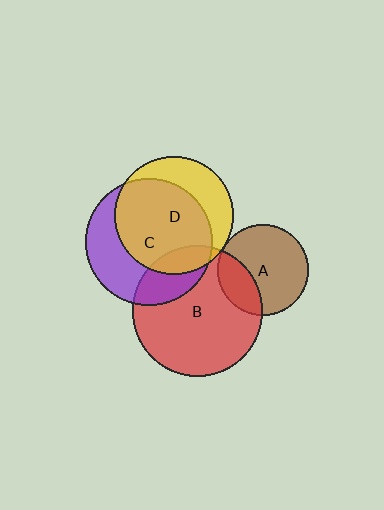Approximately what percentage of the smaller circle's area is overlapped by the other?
Approximately 10%.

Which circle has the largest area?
Circle B (red).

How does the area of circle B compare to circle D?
Approximately 1.2 times.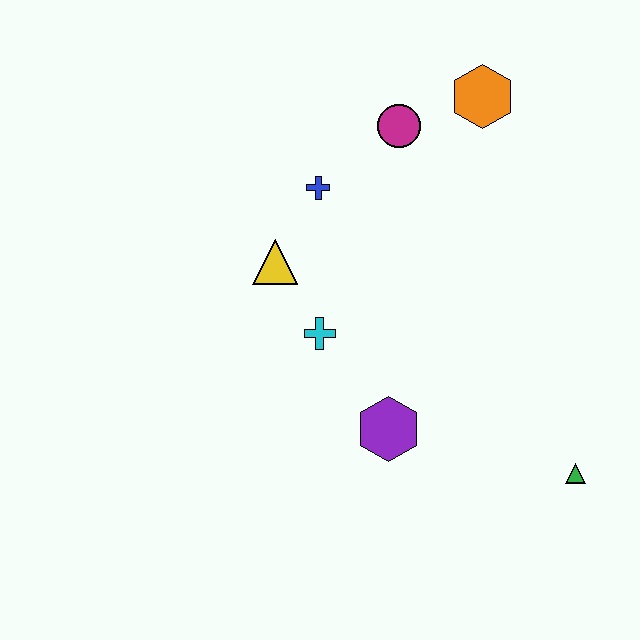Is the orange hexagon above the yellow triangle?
Yes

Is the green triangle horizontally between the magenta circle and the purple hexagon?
No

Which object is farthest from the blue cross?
The green triangle is farthest from the blue cross.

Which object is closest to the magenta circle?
The orange hexagon is closest to the magenta circle.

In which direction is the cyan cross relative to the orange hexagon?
The cyan cross is below the orange hexagon.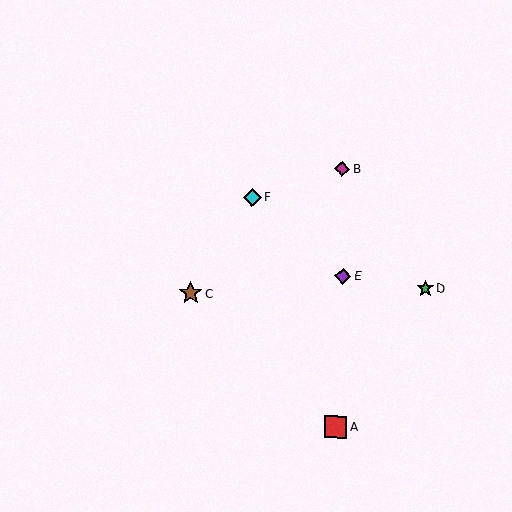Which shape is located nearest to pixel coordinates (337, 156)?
The magenta diamond (labeled B) at (342, 169) is nearest to that location.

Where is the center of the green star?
The center of the green star is at (425, 289).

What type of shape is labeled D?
Shape D is a green star.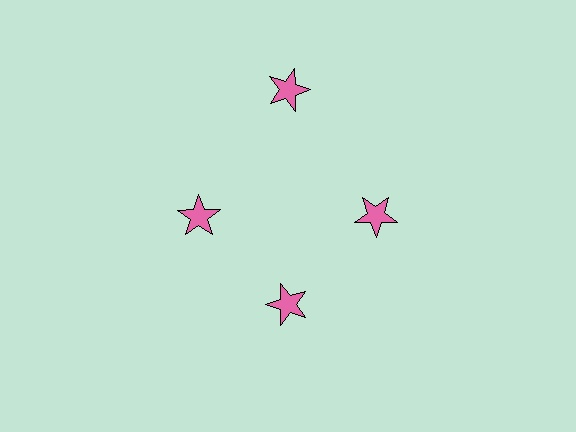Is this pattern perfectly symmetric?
No. The 4 pink stars are arranged in a ring, but one element near the 12 o'clock position is pushed outward from the center, breaking the 4-fold rotational symmetry.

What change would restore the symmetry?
The symmetry would be restored by moving it inward, back onto the ring so that all 4 stars sit at equal angles and equal distance from the center.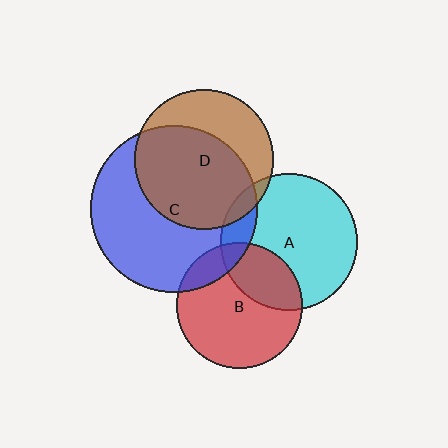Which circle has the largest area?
Circle C (blue).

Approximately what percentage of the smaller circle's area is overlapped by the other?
Approximately 15%.